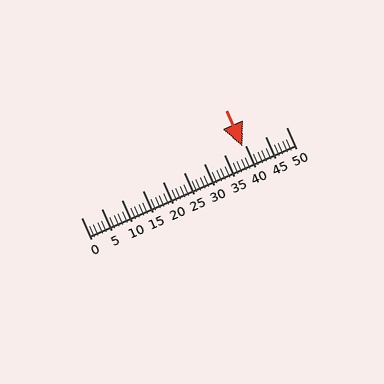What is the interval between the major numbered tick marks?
The major tick marks are spaced 5 units apart.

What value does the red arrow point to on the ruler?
The red arrow points to approximately 40.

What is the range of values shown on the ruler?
The ruler shows values from 0 to 50.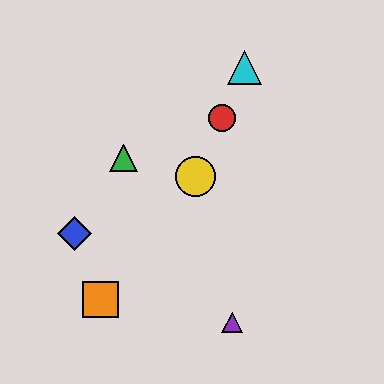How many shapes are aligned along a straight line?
3 shapes (the red circle, the yellow circle, the cyan triangle) are aligned along a straight line.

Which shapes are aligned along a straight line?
The red circle, the yellow circle, the cyan triangle are aligned along a straight line.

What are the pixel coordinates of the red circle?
The red circle is at (222, 118).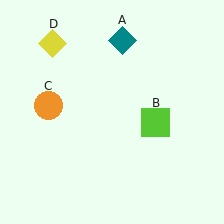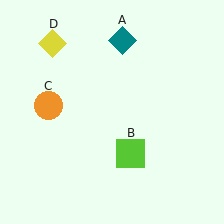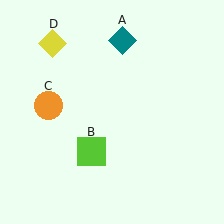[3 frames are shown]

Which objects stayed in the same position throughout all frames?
Teal diamond (object A) and orange circle (object C) and yellow diamond (object D) remained stationary.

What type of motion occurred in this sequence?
The lime square (object B) rotated clockwise around the center of the scene.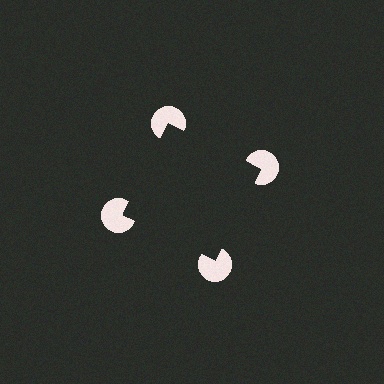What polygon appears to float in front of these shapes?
An illusory square — its edges are inferred from the aligned wedge cuts in the pac-man discs, not physically drawn.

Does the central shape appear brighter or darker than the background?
It typically appears slightly darker than the background, even though no actual brightness change is drawn.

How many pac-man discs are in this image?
There are 4 — one at each vertex of the illusory square.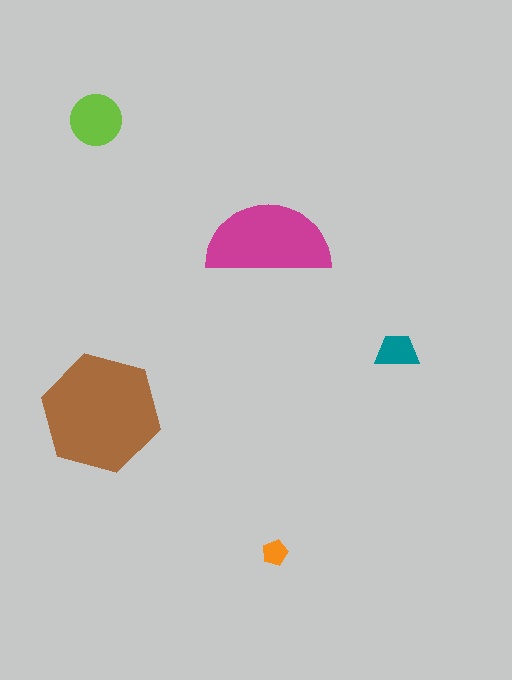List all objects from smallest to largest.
The orange pentagon, the teal trapezoid, the lime circle, the magenta semicircle, the brown hexagon.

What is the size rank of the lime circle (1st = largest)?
3rd.